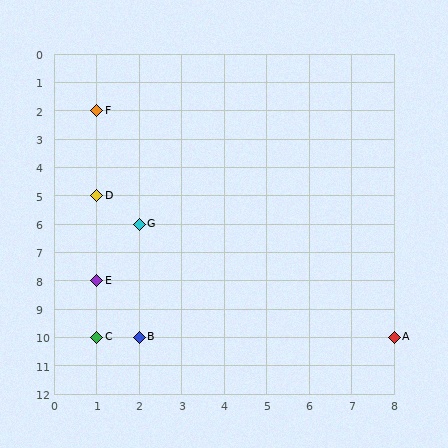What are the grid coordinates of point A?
Point A is at grid coordinates (8, 10).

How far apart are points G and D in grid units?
Points G and D are 1 column and 1 row apart (about 1.4 grid units diagonally).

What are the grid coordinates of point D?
Point D is at grid coordinates (1, 5).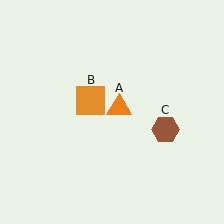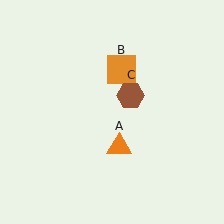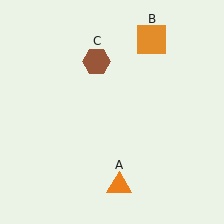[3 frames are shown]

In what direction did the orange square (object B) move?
The orange square (object B) moved up and to the right.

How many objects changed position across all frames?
3 objects changed position: orange triangle (object A), orange square (object B), brown hexagon (object C).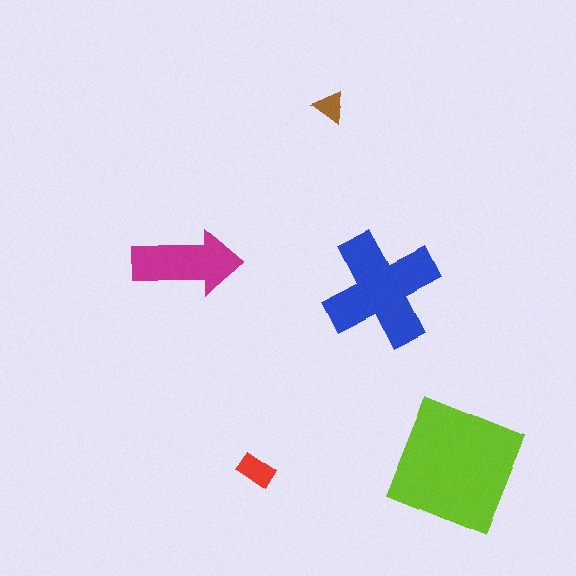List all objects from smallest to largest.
The brown triangle, the red rectangle, the magenta arrow, the blue cross, the lime square.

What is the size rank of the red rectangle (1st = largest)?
4th.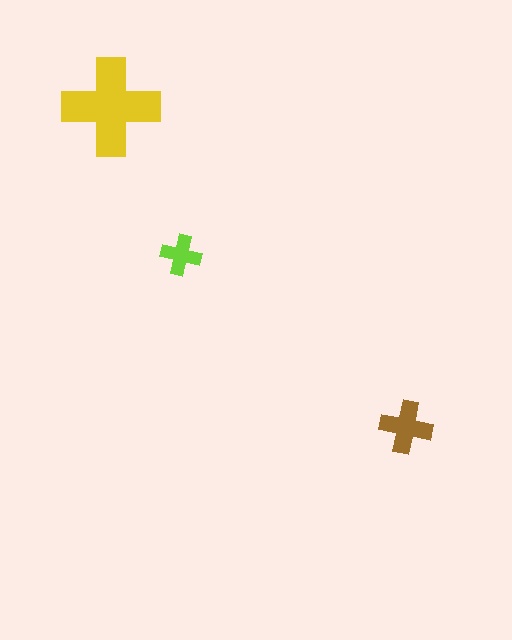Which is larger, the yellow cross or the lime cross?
The yellow one.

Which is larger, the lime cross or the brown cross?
The brown one.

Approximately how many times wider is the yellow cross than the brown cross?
About 2 times wider.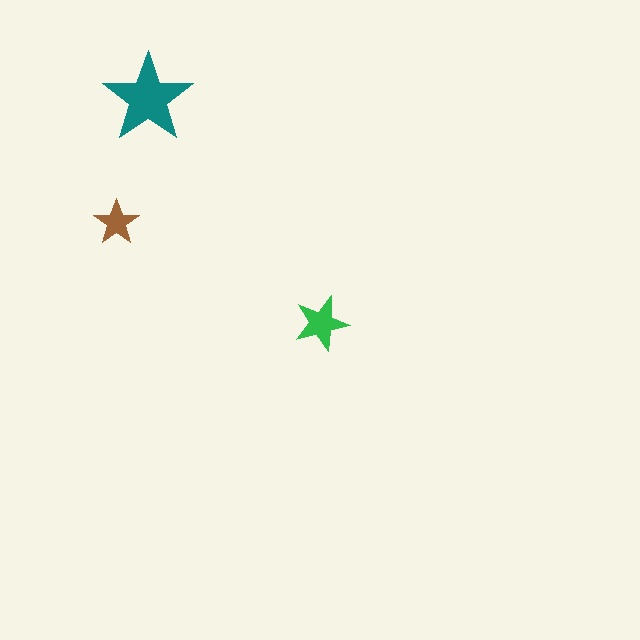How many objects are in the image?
There are 3 objects in the image.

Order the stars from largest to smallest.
the teal one, the green one, the brown one.